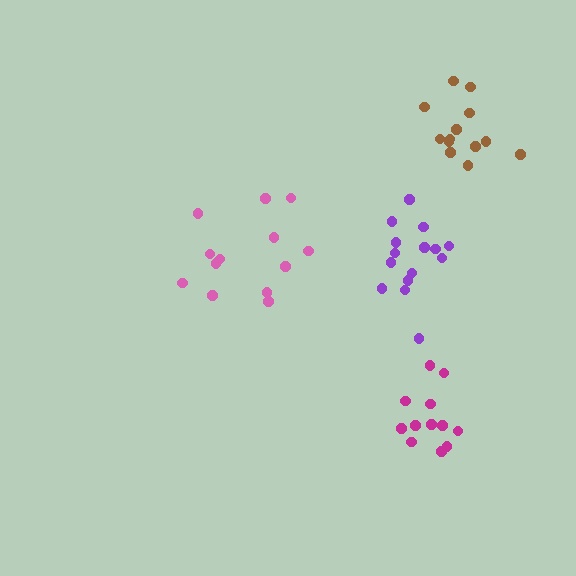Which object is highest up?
The brown cluster is topmost.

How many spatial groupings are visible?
There are 4 spatial groupings.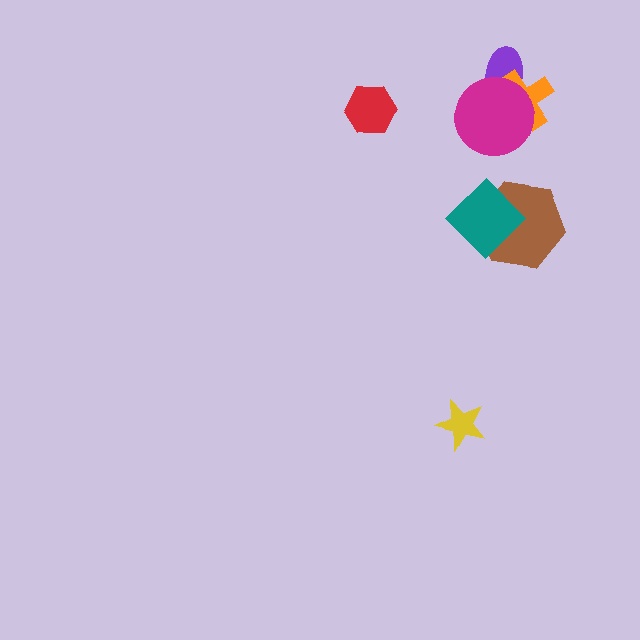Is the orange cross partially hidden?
Yes, it is partially covered by another shape.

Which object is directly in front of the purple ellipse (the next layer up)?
The orange cross is directly in front of the purple ellipse.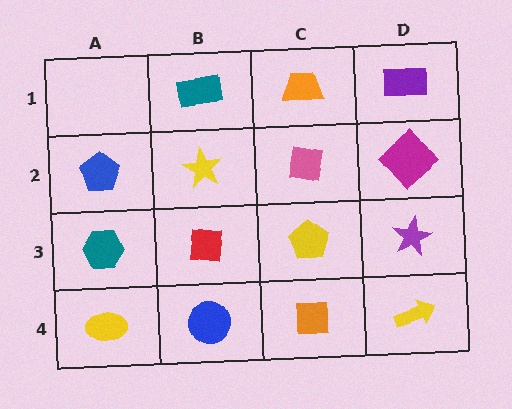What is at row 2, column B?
A yellow star.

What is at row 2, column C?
A pink square.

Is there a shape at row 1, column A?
No, that cell is empty.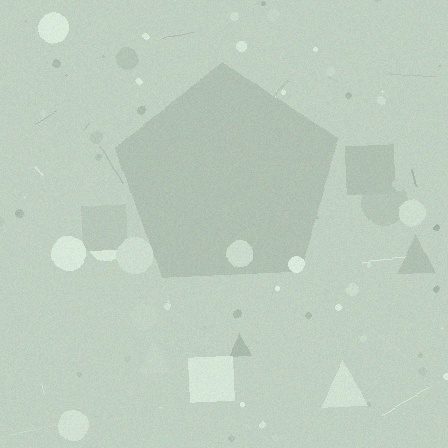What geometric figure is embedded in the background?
A pentagon is embedded in the background.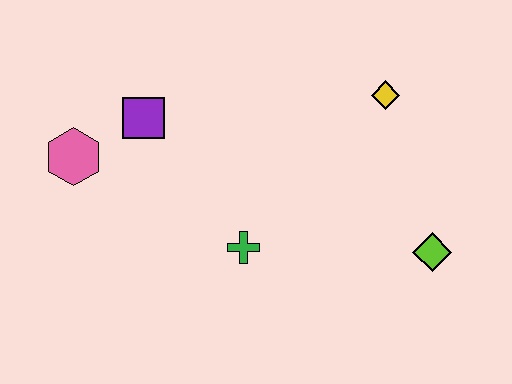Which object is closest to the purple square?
The pink hexagon is closest to the purple square.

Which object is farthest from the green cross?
The yellow diamond is farthest from the green cross.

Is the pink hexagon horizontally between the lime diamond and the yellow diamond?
No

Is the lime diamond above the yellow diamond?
No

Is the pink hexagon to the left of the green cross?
Yes